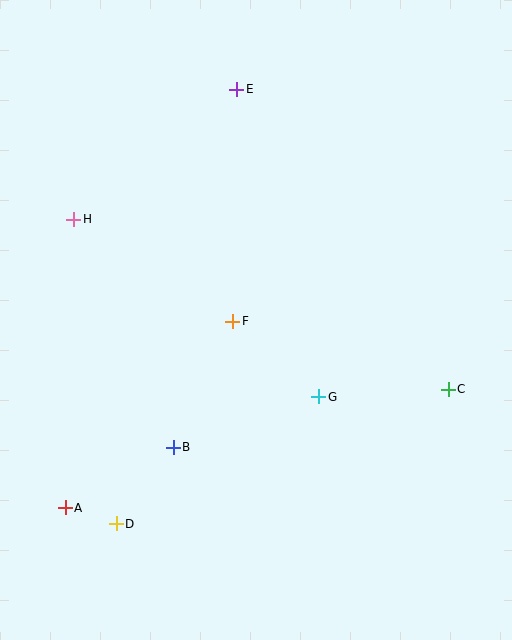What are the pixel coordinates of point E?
Point E is at (237, 89).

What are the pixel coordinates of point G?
Point G is at (319, 397).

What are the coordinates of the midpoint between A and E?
The midpoint between A and E is at (151, 299).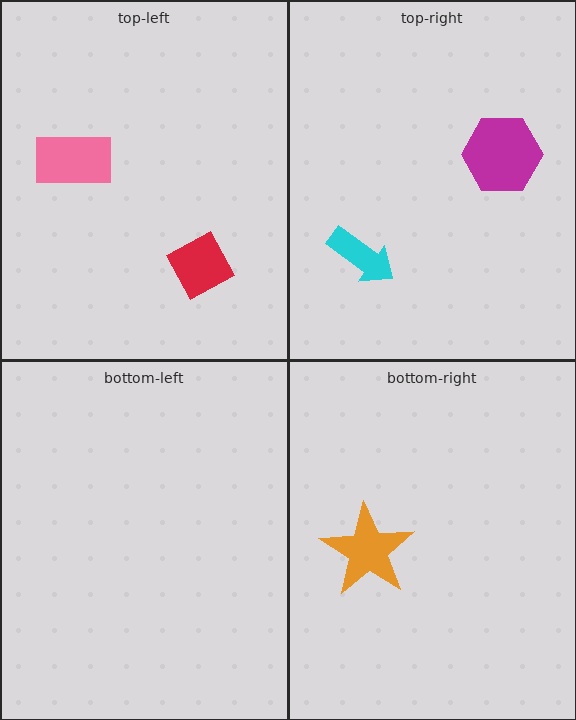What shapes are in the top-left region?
The red diamond, the pink rectangle.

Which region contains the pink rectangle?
The top-left region.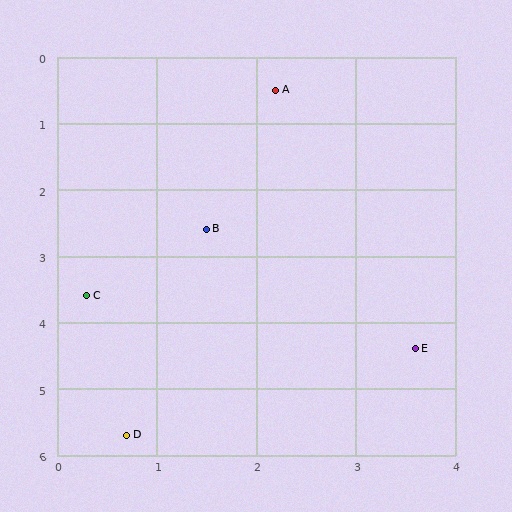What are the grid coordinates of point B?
Point B is at approximately (1.5, 2.6).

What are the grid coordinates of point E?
Point E is at approximately (3.6, 4.4).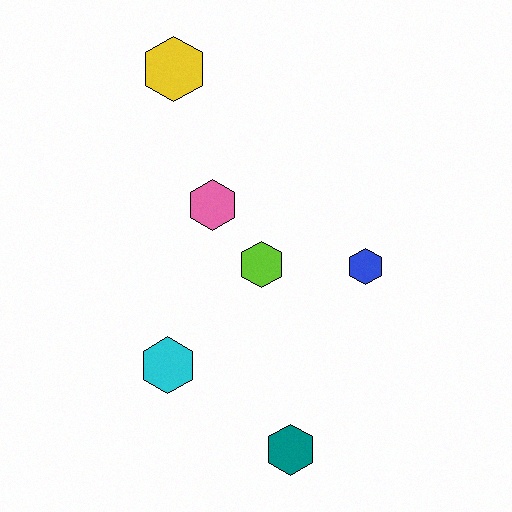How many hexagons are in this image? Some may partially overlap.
There are 6 hexagons.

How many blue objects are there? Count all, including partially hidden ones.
There is 1 blue object.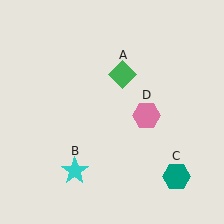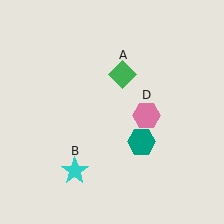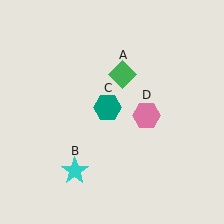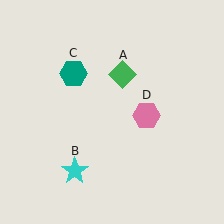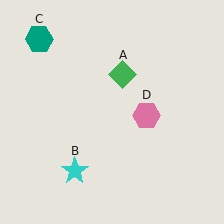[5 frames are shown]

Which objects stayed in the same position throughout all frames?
Green diamond (object A) and cyan star (object B) and pink hexagon (object D) remained stationary.